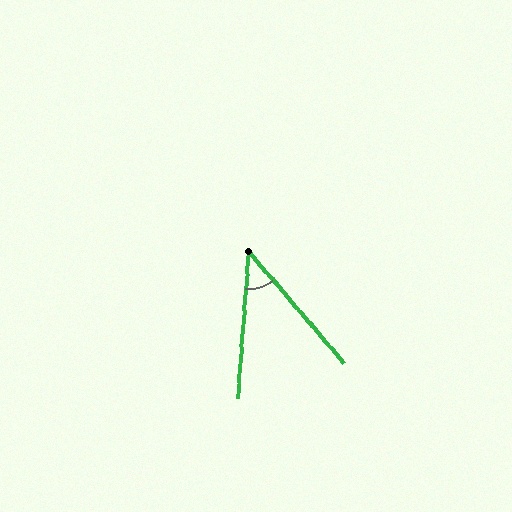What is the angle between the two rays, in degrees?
Approximately 45 degrees.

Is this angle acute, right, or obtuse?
It is acute.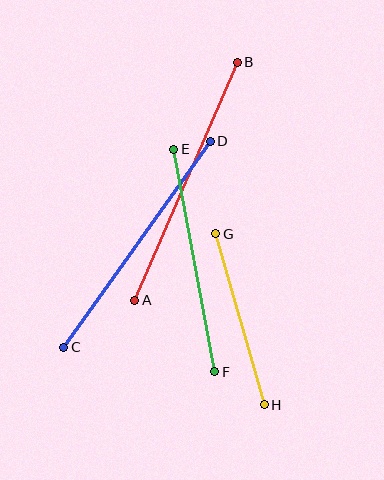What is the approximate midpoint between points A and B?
The midpoint is at approximately (186, 181) pixels.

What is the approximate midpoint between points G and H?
The midpoint is at approximately (240, 319) pixels.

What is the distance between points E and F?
The distance is approximately 226 pixels.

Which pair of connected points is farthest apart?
Points A and B are farthest apart.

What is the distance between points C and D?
The distance is approximately 253 pixels.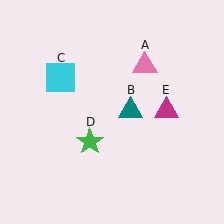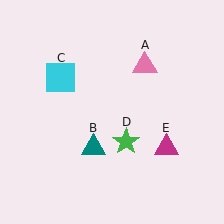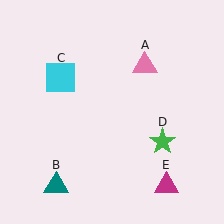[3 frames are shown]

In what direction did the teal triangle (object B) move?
The teal triangle (object B) moved down and to the left.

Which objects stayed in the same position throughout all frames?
Pink triangle (object A) and cyan square (object C) remained stationary.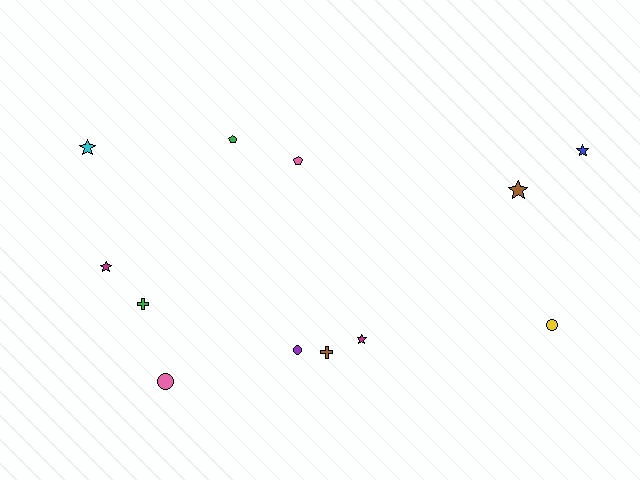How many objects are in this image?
There are 12 objects.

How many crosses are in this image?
There are 2 crosses.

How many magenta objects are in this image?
There are 2 magenta objects.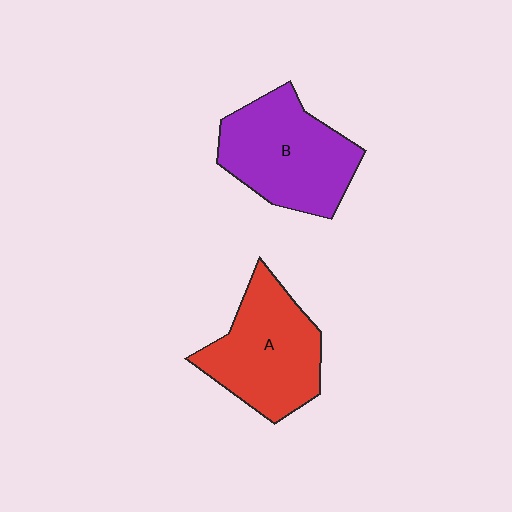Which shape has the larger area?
Shape B (purple).